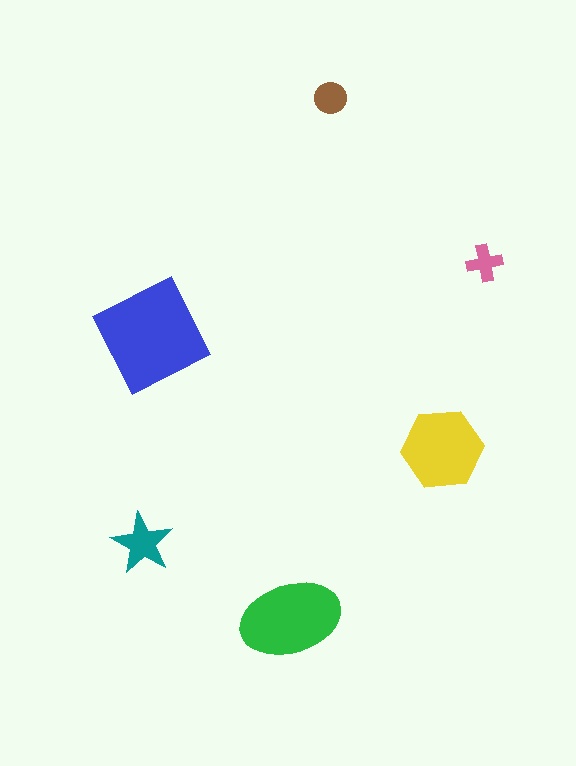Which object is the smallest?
The pink cross.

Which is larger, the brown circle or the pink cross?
The brown circle.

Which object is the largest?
The blue square.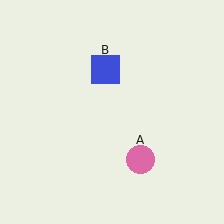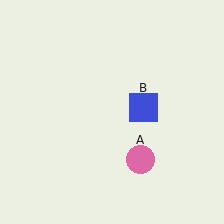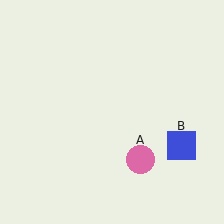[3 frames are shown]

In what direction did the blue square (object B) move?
The blue square (object B) moved down and to the right.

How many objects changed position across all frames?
1 object changed position: blue square (object B).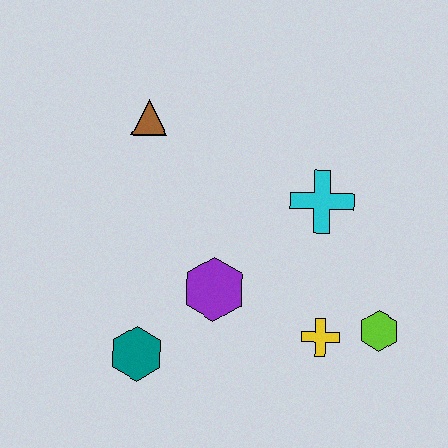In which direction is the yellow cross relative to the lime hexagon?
The yellow cross is to the left of the lime hexagon.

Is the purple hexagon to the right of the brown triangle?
Yes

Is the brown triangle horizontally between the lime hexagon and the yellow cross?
No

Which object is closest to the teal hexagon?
The purple hexagon is closest to the teal hexagon.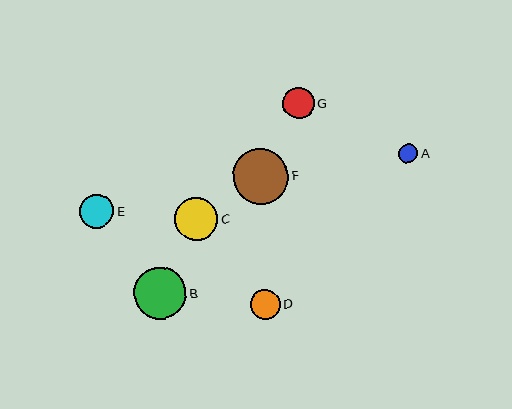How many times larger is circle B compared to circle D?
Circle B is approximately 1.7 times the size of circle D.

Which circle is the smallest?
Circle A is the smallest with a size of approximately 19 pixels.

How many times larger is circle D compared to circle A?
Circle D is approximately 1.5 times the size of circle A.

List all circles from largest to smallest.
From largest to smallest: F, B, C, E, G, D, A.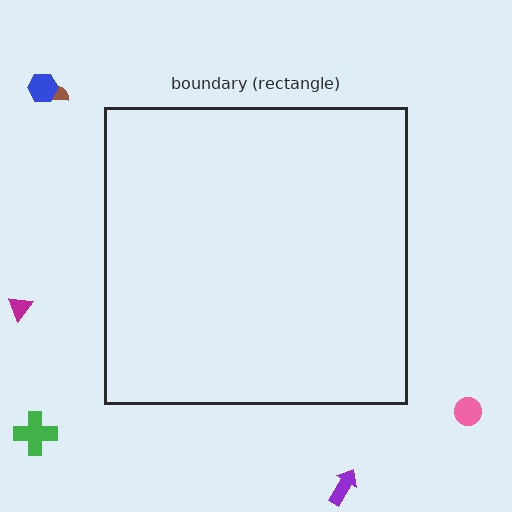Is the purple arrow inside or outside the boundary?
Outside.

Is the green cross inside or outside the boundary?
Outside.